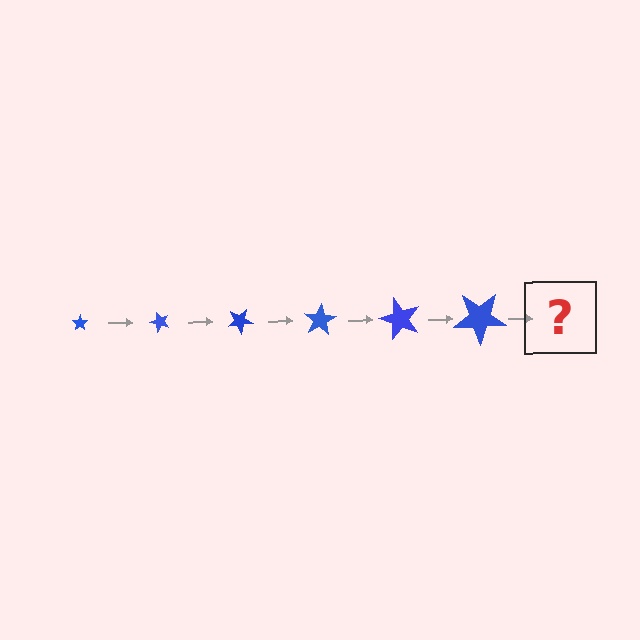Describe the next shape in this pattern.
It should be a star, larger than the previous one and rotated 300 degrees from the start.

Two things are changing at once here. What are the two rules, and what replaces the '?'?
The two rules are that the star grows larger each step and it rotates 50 degrees each step. The '?' should be a star, larger than the previous one and rotated 300 degrees from the start.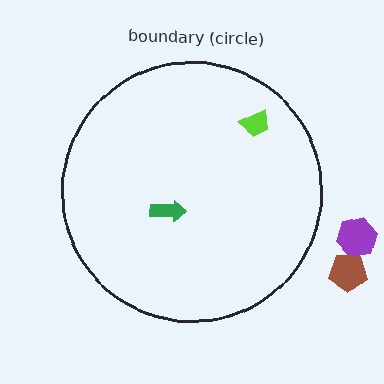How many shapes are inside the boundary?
2 inside, 2 outside.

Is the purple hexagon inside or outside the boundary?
Outside.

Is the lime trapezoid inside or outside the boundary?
Inside.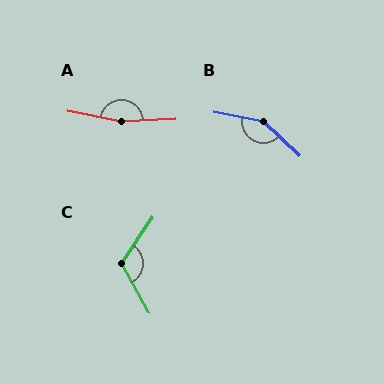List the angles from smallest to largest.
C (116°), B (147°), A (167°).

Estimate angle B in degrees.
Approximately 147 degrees.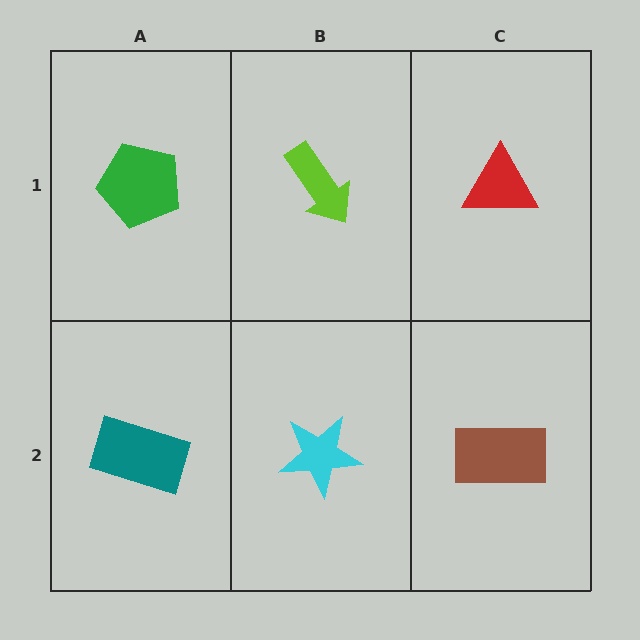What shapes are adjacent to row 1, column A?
A teal rectangle (row 2, column A), a lime arrow (row 1, column B).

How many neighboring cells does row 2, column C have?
2.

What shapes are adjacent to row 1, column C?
A brown rectangle (row 2, column C), a lime arrow (row 1, column B).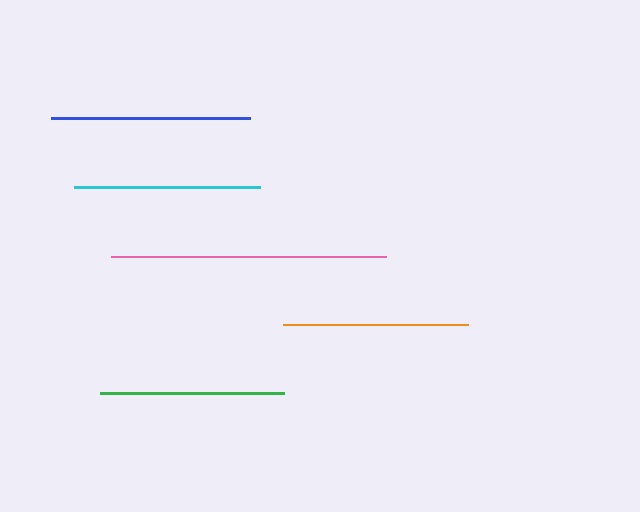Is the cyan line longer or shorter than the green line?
The cyan line is longer than the green line.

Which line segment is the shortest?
The green line is the shortest at approximately 184 pixels.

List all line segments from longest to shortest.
From longest to shortest: pink, blue, cyan, orange, green.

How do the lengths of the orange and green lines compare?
The orange and green lines are approximately the same length.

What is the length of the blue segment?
The blue segment is approximately 199 pixels long.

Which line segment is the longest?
The pink line is the longest at approximately 275 pixels.